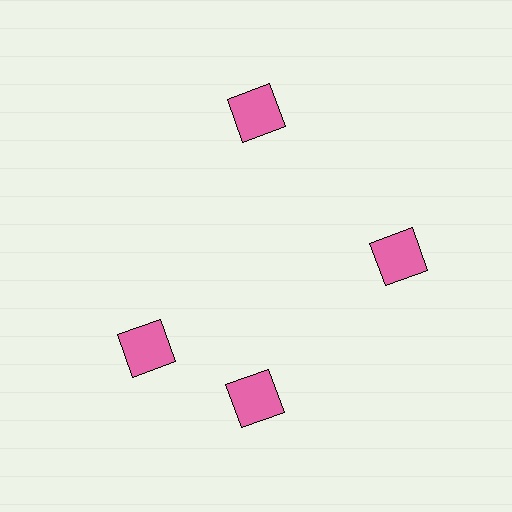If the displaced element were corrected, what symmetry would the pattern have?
It would have 4-fold rotational symmetry — the pattern would map onto itself every 90 degrees.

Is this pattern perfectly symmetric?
No. The 4 pink squares are arranged in a ring, but one element near the 9 o'clock position is rotated out of alignment along the ring, breaking the 4-fold rotational symmetry.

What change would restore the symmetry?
The symmetry would be restored by rotating it back into even spacing with its neighbors so that all 4 squares sit at equal angles and equal distance from the center.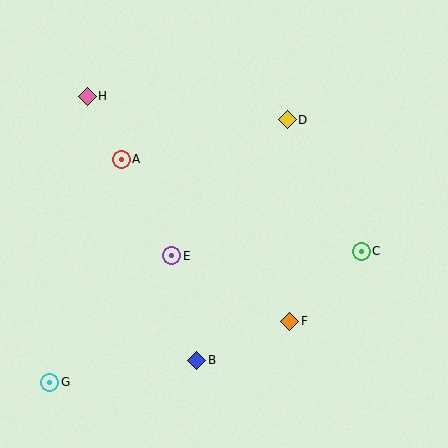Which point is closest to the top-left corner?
Point H is closest to the top-left corner.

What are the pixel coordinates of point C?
Point C is at (361, 251).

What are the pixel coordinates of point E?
Point E is at (172, 256).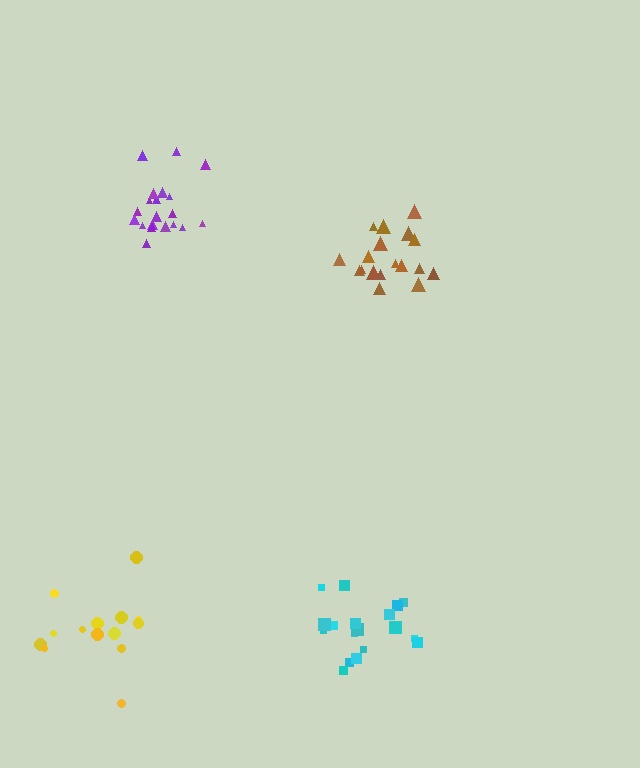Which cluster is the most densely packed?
Purple.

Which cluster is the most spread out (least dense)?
Yellow.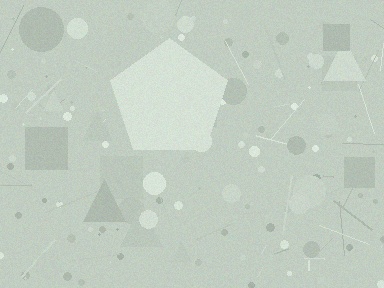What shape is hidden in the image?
A pentagon is hidden in the image.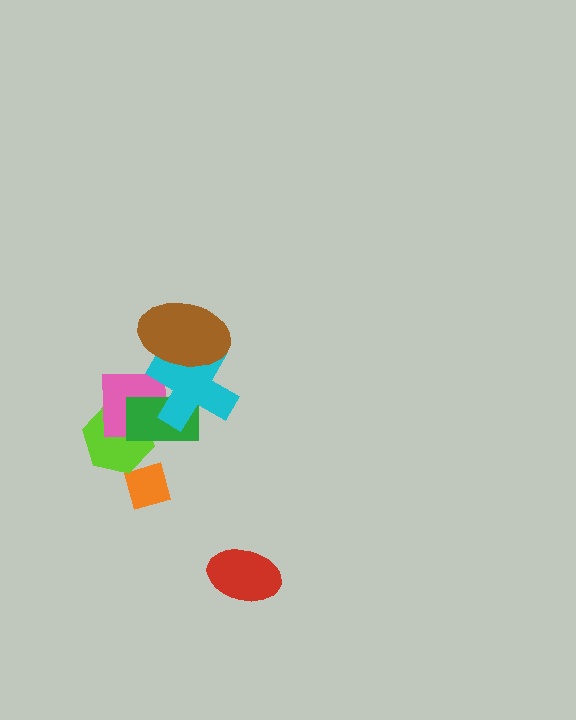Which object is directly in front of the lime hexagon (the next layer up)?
The pink square is directly in front of the lime hexagon.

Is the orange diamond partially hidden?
Yes, it is partially covered by another shape.